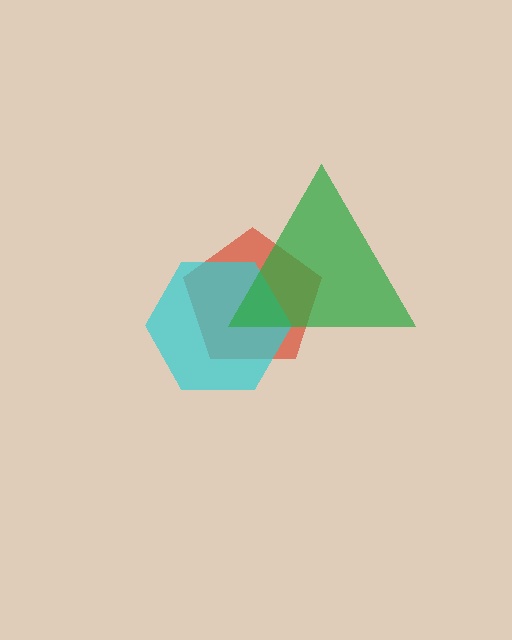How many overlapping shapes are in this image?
There are 3 overlapping shapes in the image.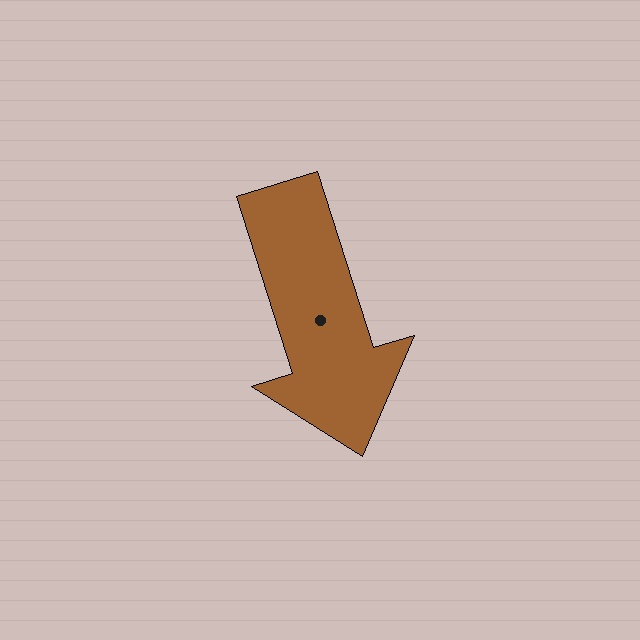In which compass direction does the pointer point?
South.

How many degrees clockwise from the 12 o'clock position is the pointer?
Approximately 163 degrees.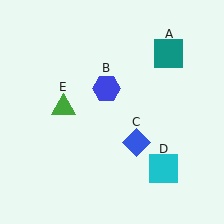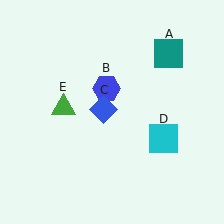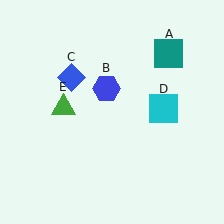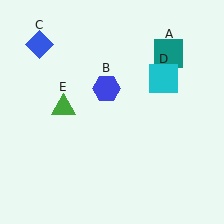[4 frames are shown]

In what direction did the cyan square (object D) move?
The cyan square (object D) moved up.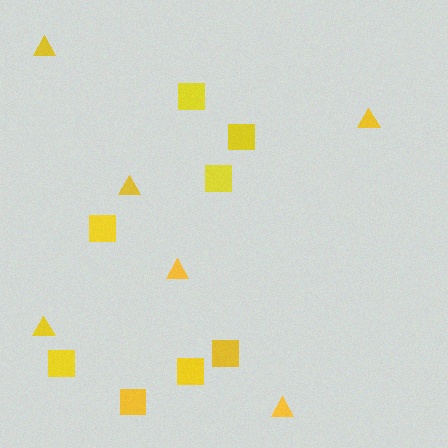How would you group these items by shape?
There are 2 groups: one group of squares (8) and one group of triangles (6).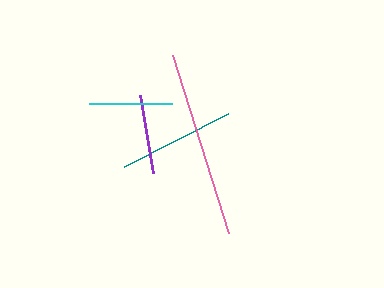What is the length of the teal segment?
The teal segment is approximately 117 pixels long.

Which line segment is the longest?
The pink line is the longest at approximately 186 pixels.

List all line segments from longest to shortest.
From longest to shortest: pink, teal, cyan, purple.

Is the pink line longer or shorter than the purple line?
The pink line is longer than the purple line.